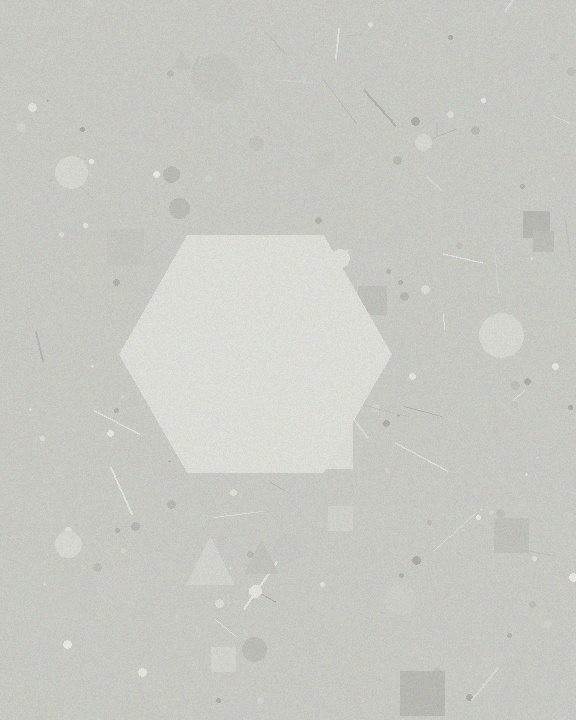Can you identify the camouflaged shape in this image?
The camouflaged shape is a hexagon.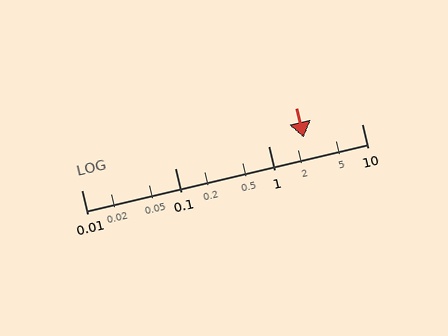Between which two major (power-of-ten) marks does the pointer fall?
The pointer is between 1 and 10.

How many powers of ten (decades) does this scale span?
The scale spans 3 decades, from 0.01 to 10.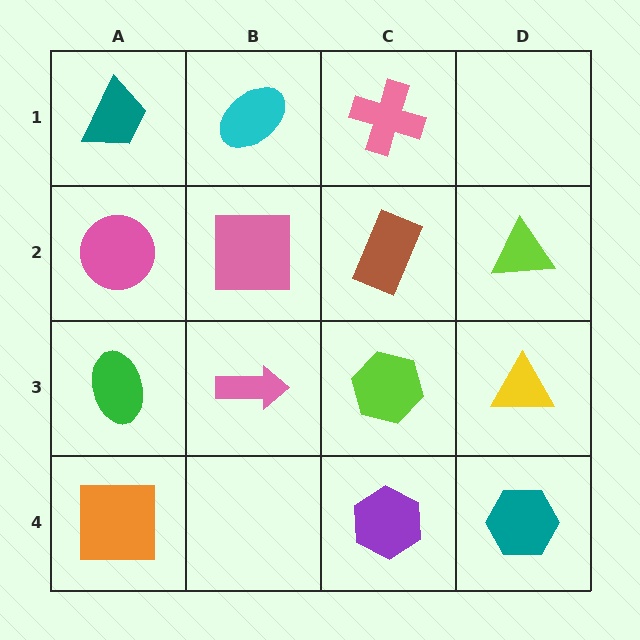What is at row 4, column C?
A purple hexagon.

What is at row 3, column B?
A pink arrow.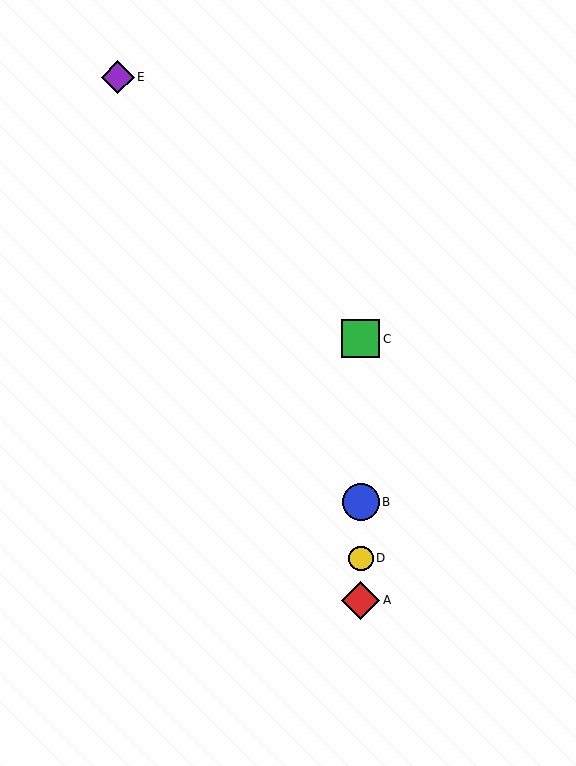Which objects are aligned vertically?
Objects A, B, C, D are aligned vertically.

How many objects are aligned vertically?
4 objects (A, B, C, D) are aligned vertically.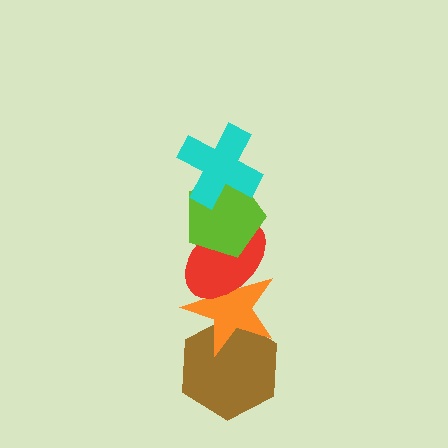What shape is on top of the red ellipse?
The lime pentagon is on top of the red ellipse.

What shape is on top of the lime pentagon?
The cyan cross is on top of the lime pentagon.